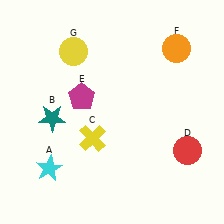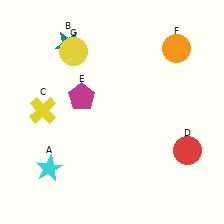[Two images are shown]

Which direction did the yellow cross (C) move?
The yellow cross (C) moved left.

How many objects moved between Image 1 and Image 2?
2 objects moved between the two images.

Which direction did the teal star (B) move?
The teal star (B) moved up.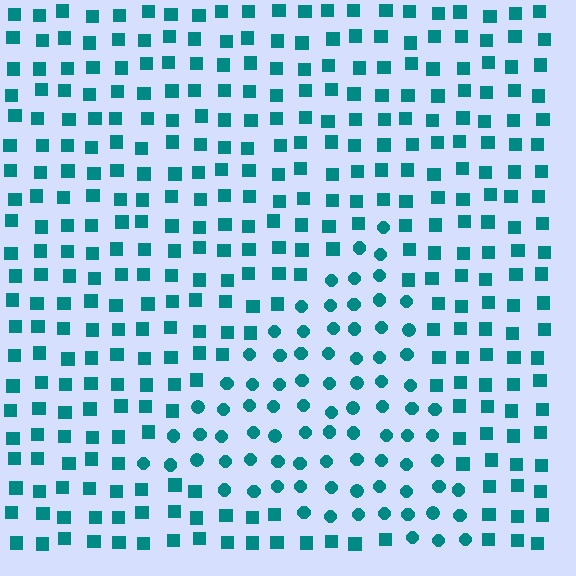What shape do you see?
I see a triangle.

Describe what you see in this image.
The image is filled with small teal elements arranged in a uniform grid. A triangle-shaped region contains circles, while the surrounding area contains squares. The boundary is defined purely by the change in element shape.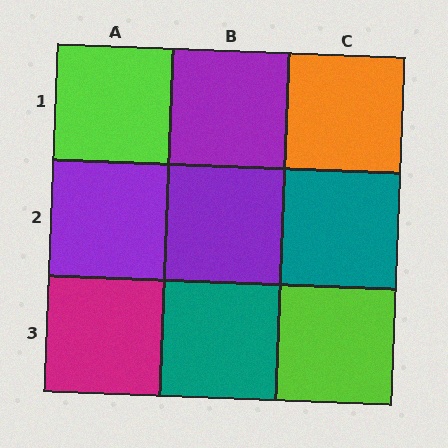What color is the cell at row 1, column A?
Lime.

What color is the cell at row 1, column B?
Purple.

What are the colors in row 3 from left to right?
Magenta, teal, lime.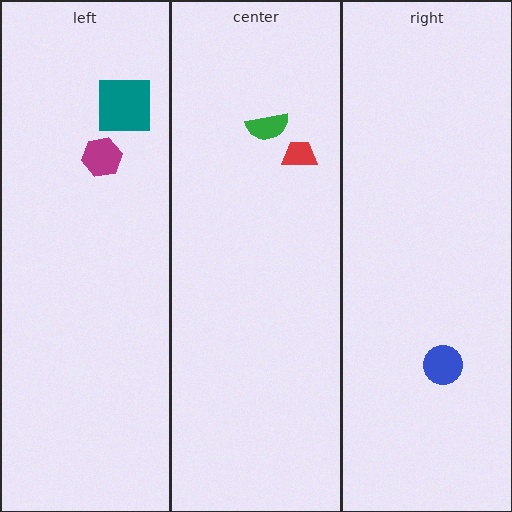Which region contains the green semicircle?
The center region.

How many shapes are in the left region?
2.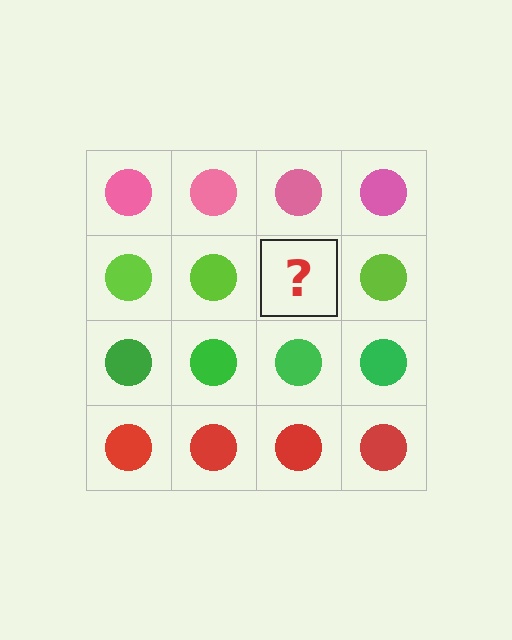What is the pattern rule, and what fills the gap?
The rule is that each row has a consistent color. The gap should be filled with a lime circle.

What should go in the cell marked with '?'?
The missing cell should contain a lime circle.